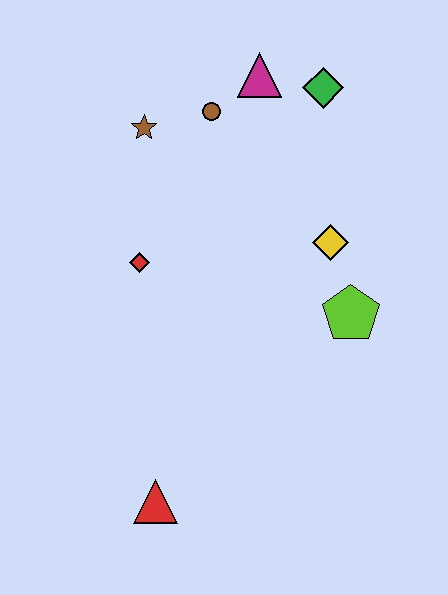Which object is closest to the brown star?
The brown circle is closest to the brown star.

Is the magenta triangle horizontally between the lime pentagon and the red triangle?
Yes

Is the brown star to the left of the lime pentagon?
Yes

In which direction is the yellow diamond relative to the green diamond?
The yellow diamond is below the green diamond.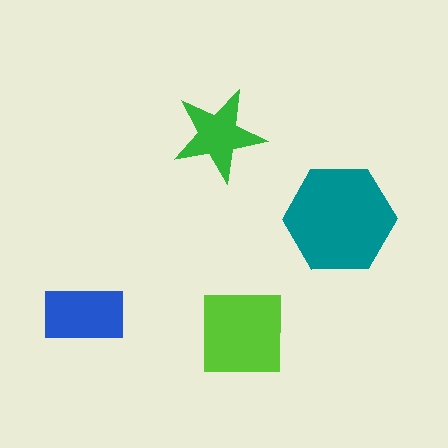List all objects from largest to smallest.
The teal hexagon, the lime square, the blue rectangle, the green star.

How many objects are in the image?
There are 4 objects in the image.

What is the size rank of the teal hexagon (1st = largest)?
1st.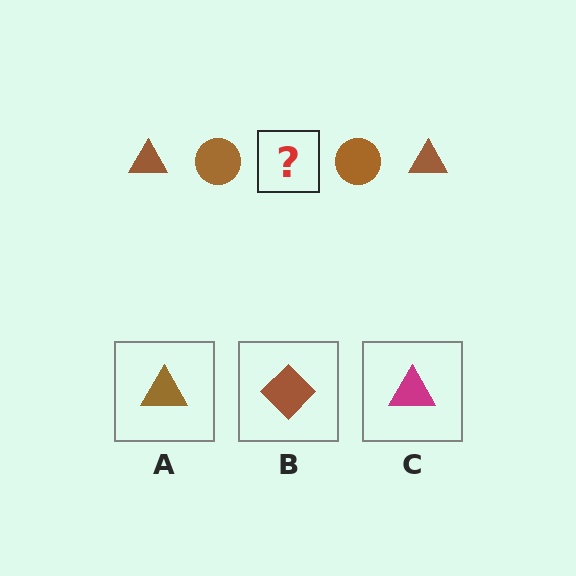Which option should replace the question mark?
Option A.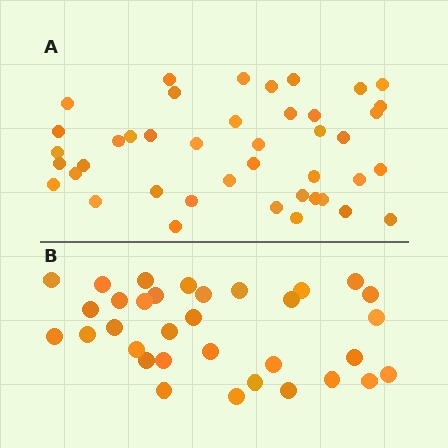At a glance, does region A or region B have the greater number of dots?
Region A (the top region) has more dots.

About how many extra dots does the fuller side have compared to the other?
Region A has roughly 8 or so more dots than region B.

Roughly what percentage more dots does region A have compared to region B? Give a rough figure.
About 25% more.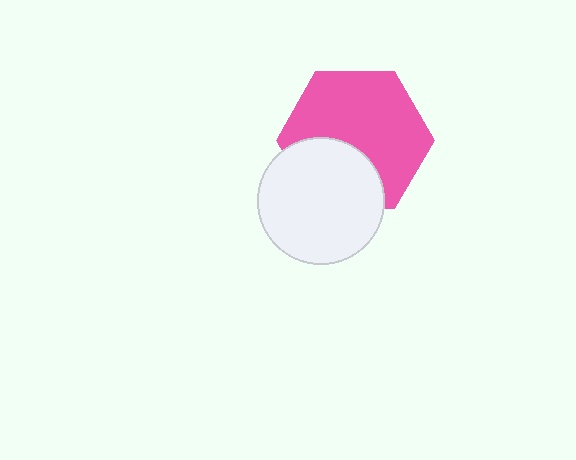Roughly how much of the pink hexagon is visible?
Most of it is visible (roughly 67%).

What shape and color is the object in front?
The object in front is a white circle.